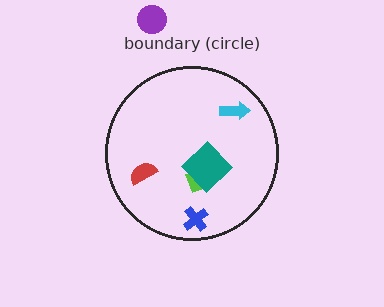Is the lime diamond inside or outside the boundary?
Inside.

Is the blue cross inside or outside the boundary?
Inside.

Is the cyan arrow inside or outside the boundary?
Inside.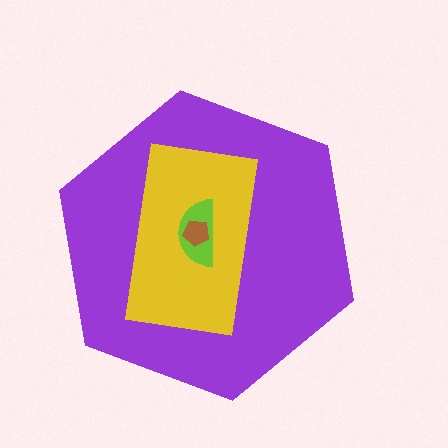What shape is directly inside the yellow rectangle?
The lime semicircle.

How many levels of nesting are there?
4.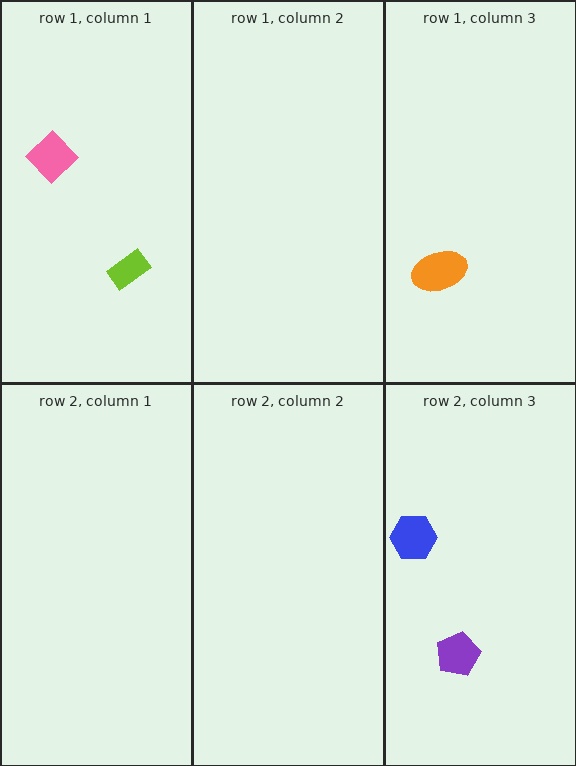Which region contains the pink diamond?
The row 1, column 1 region.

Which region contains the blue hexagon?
The row 2, column 3 region.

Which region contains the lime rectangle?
The row 1, column 1 region.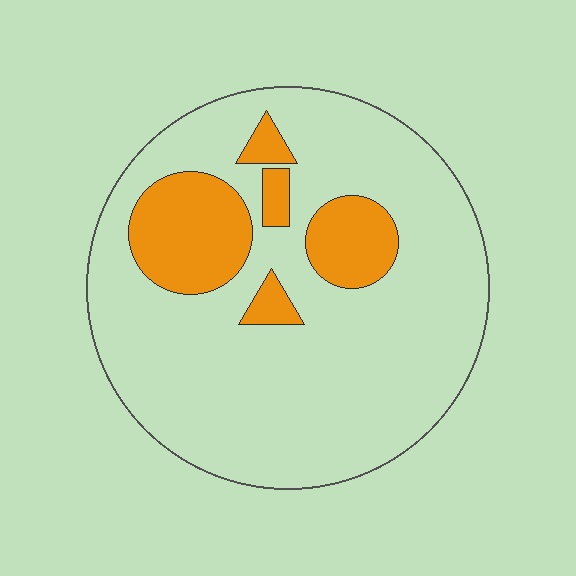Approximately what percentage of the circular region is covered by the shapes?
Approximately 20%.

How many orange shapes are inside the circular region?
5.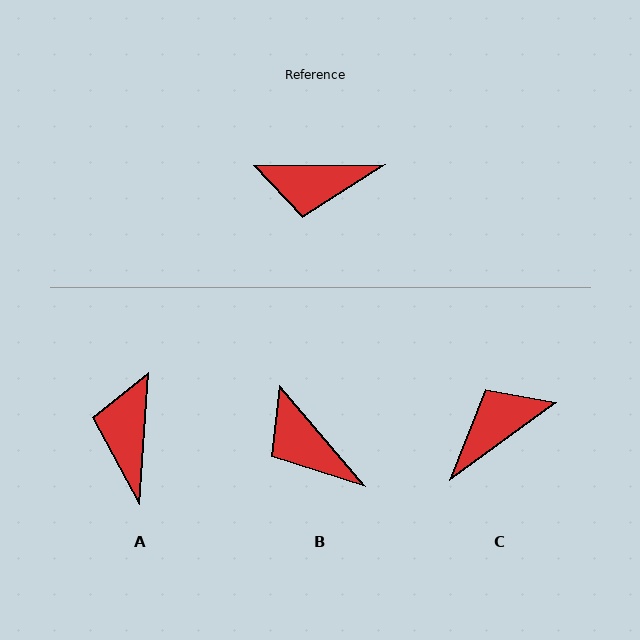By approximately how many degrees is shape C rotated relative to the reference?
Approximately 145 degrees clockwise.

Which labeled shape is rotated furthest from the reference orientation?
C, about 145 degrees away.